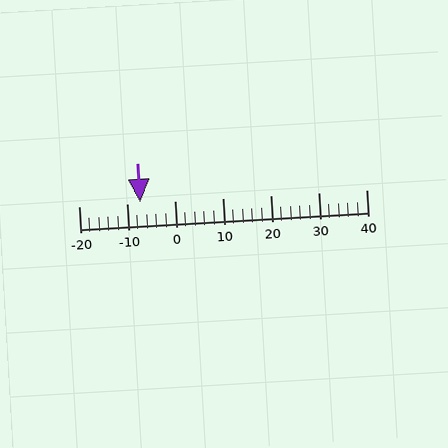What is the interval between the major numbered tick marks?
The major tick marks are spaced 10 units apart.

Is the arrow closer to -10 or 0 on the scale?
The arrow is closer to -10.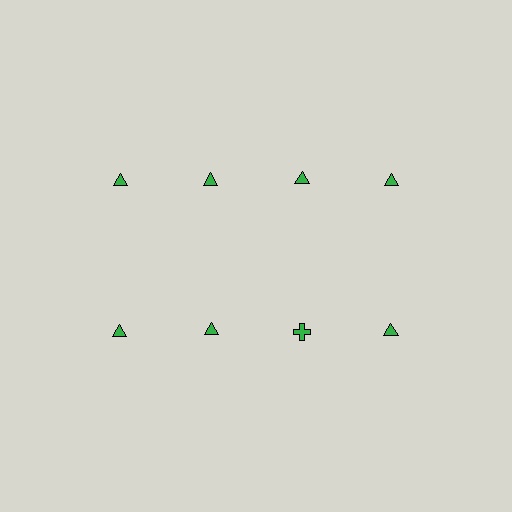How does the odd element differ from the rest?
It has a different shape: cross instead of triangle.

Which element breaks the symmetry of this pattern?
The green cross in the second row, center column breaks the symmetry. All other shapes are green triangles.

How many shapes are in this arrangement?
There are 8 shapes arranged in a grid pattern.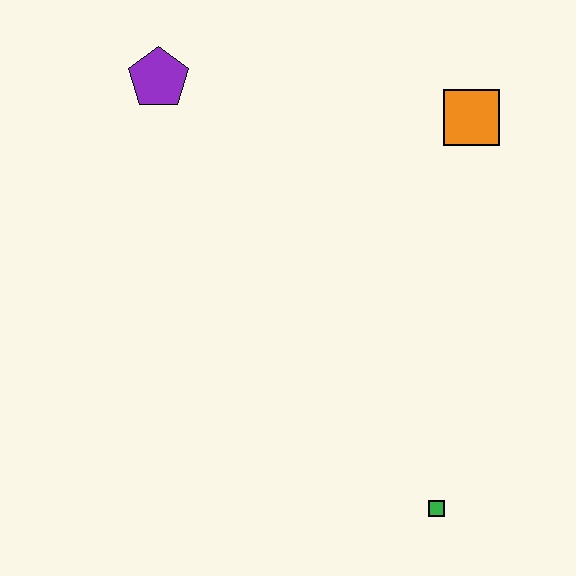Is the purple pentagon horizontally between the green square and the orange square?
No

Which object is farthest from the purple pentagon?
The green square is farthest from the purple pentagon.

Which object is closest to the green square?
The orange square is closest to the green square.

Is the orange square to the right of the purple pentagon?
Yes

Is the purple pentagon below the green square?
No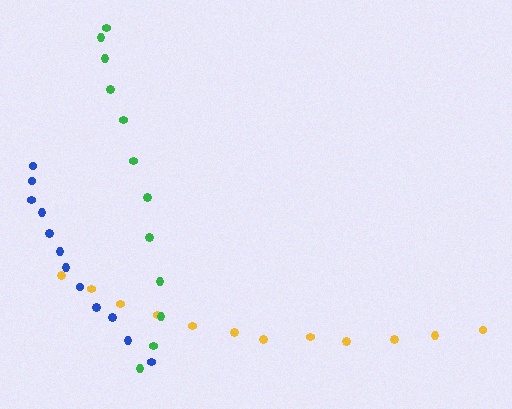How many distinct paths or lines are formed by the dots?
There are 3 distinct paths.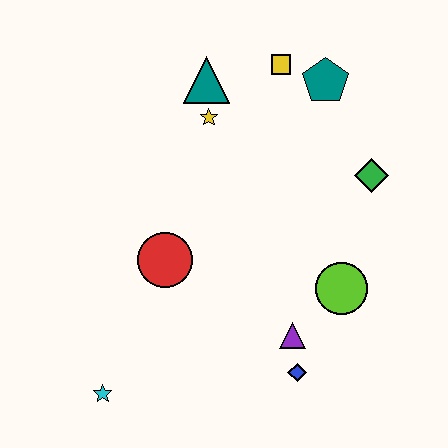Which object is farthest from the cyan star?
The teal pentagon is farthest from the cyan star.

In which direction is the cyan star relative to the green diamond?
The cyan star is to the left of the green diamond.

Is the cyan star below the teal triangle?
Yes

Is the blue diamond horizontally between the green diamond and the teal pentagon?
No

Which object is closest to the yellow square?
The teal pentagon is closest to the yellow square.